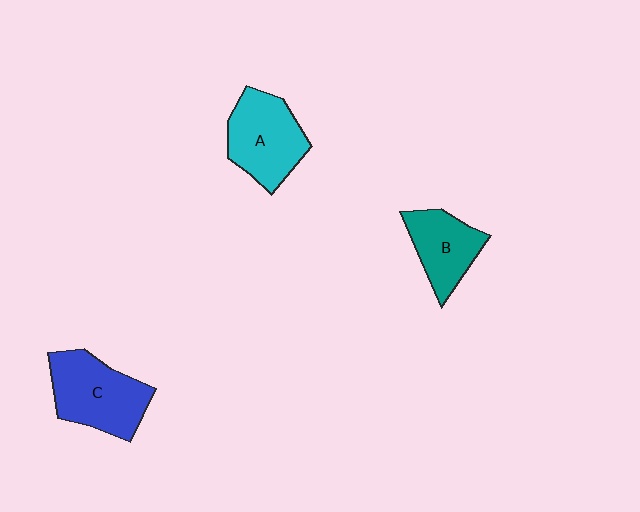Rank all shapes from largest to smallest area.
From largest to smallest: C (blue), A (cyan), B (teal).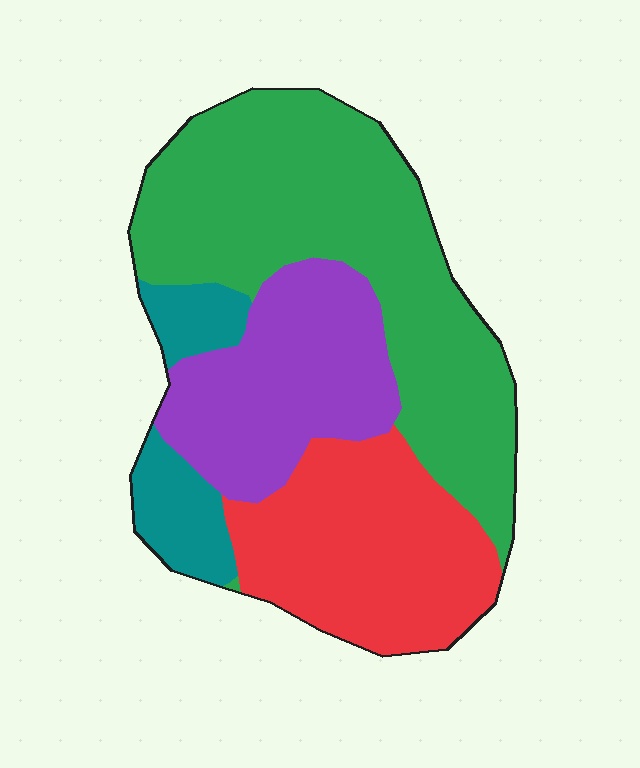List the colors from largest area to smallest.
From largest to smallest: green, red, purple, teal.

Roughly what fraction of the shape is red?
Red takes up between a sixth and a third of the shape.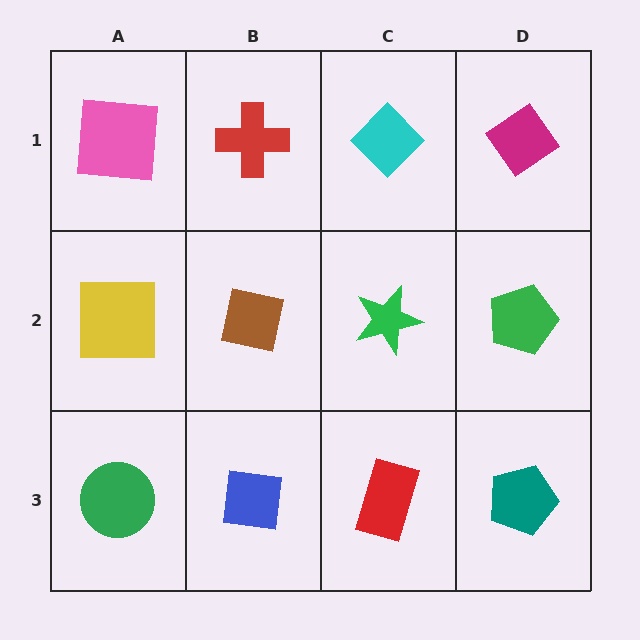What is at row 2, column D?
A green pentagon.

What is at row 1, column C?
A cyan diamond.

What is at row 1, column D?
A magenta diamond.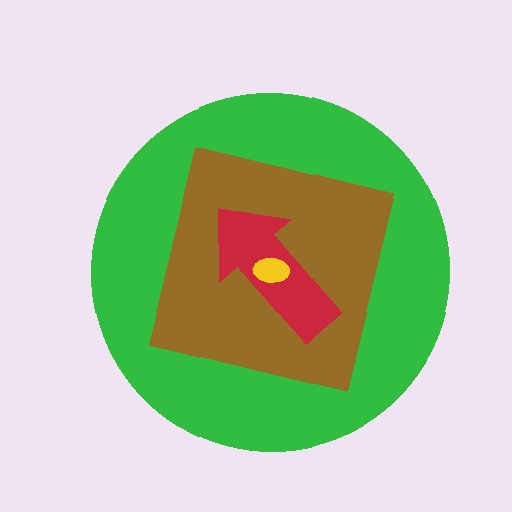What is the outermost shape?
The green circle.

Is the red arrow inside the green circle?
Yes.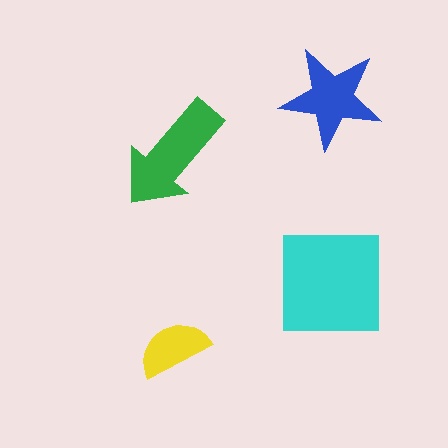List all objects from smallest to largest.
The yellow semicircle, the blue star, the green arrow, the cyan square.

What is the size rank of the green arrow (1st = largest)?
2nd.